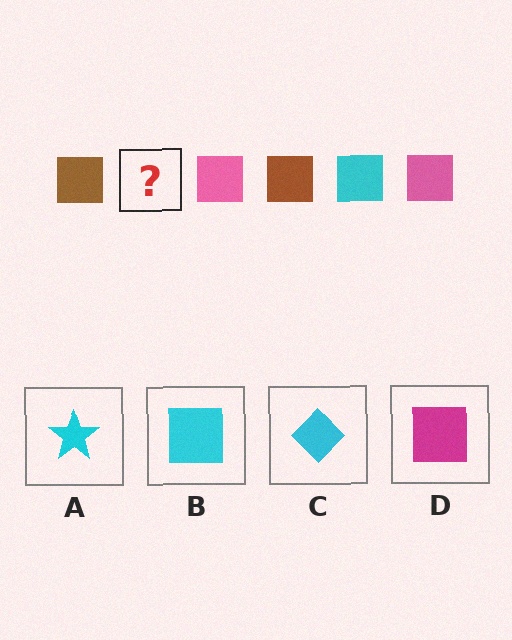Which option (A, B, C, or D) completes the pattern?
B.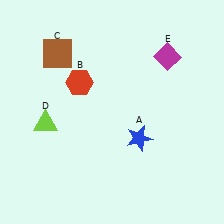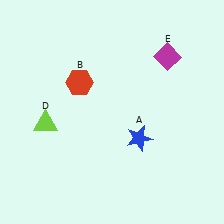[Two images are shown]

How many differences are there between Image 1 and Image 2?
There is 1 difference between the two images.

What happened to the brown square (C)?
The brown square (C) was removed in Image 2. It was in the top-left area of Image 1.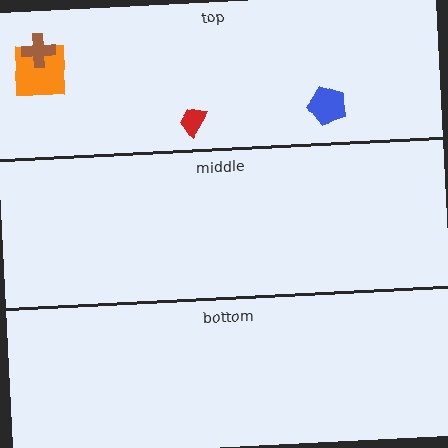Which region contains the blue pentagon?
The top region.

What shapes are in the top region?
The orange square, the brown cross, the red trapezoid, the blue pentagon.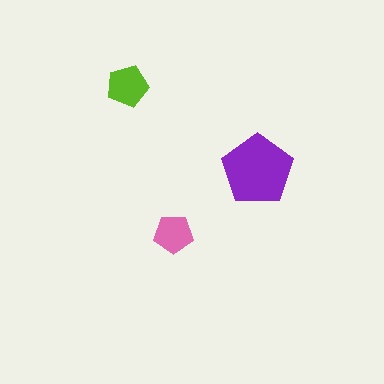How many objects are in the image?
There are 3 objects in the image.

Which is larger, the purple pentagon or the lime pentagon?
The purple one.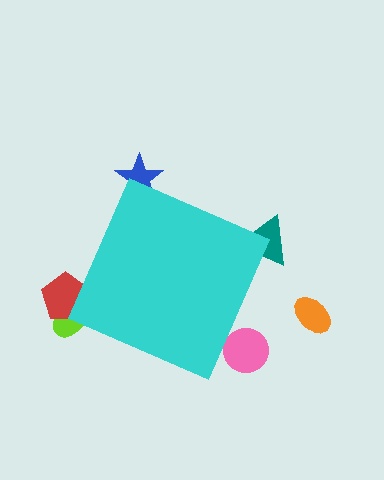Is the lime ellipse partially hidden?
Yes, the lime ellipse is partially hidden behind the cyan diamond.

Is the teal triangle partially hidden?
Yes, the teal triangle is partially hidden behind the cyan diamond.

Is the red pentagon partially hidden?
Yes, the red pentagon is partially hidden behind the cyan diamond.